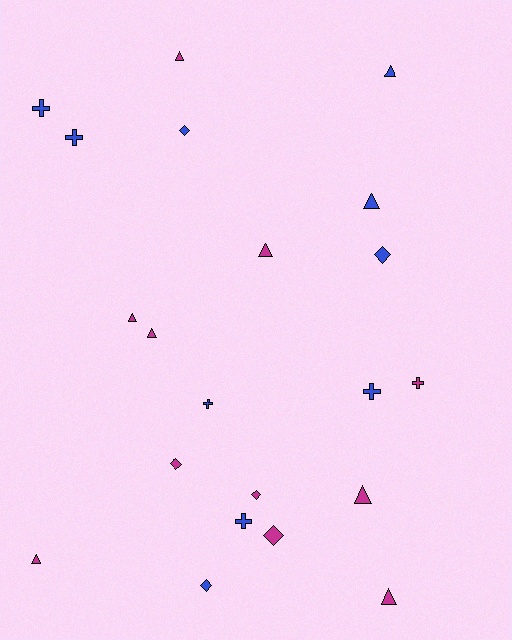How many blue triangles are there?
There are 2 blue triangles.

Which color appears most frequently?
Magenta, with 11 objects.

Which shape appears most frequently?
Triangle, with 9 objects.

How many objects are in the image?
There are 21 objects.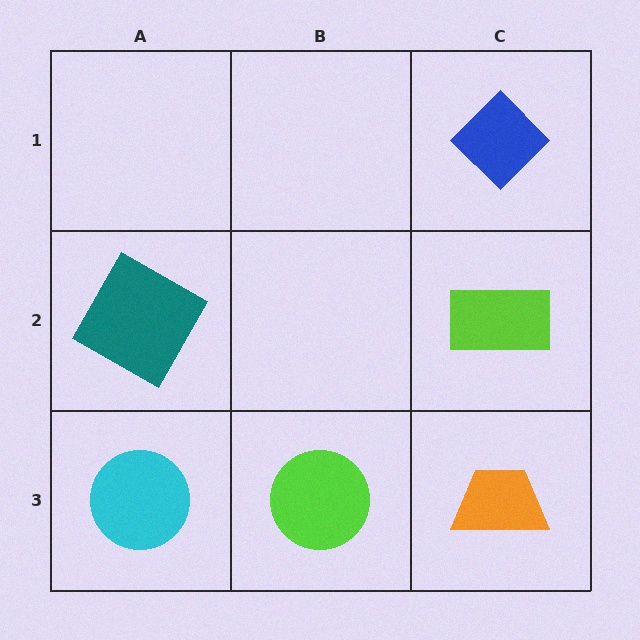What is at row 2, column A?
A teal square.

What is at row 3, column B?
A lime circle.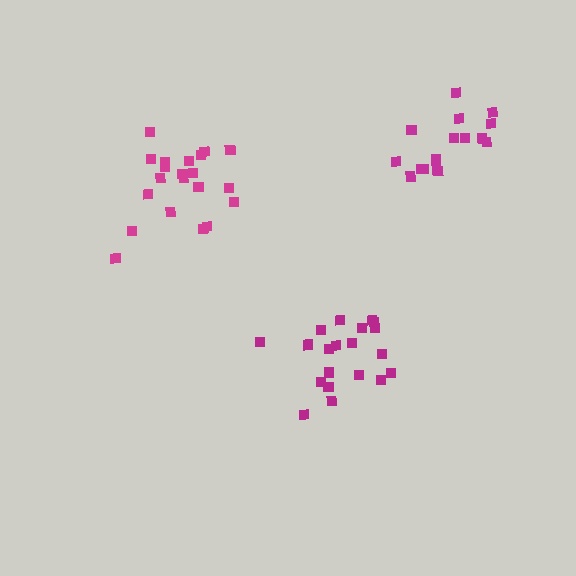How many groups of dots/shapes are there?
There are 3 groups.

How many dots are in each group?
Group 1: 20 dots, Group 2: 21 dots, Group 3: 16 dots (57 total).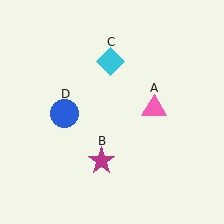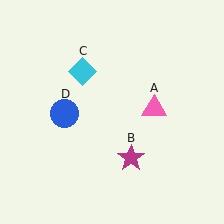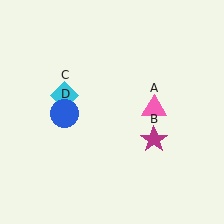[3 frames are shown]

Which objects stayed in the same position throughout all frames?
Pink triangle (object A) and blue circle (object D) remained stationary.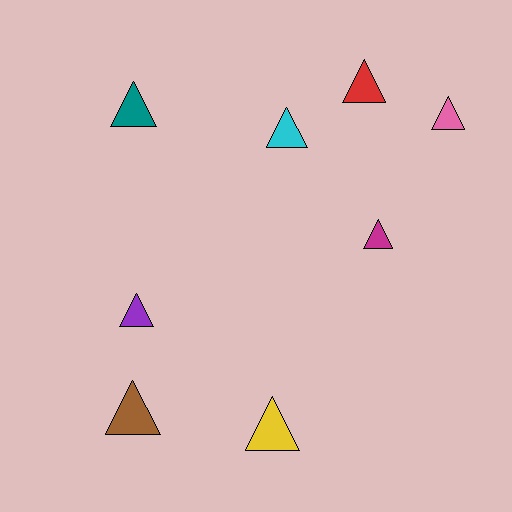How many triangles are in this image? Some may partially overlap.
There are 8 triangles.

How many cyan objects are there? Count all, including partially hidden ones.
There is 1 cyan object.